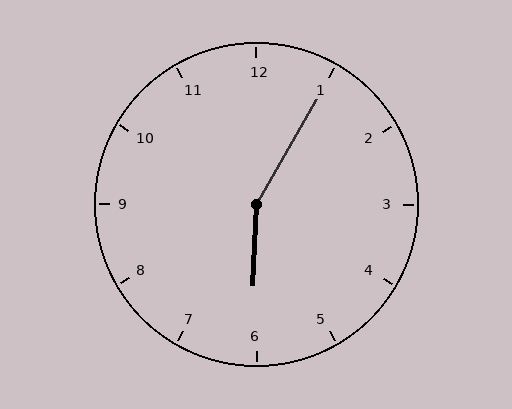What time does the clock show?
6:05.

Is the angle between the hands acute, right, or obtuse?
It is obtuse.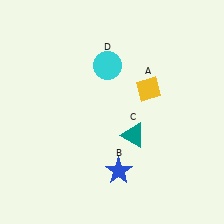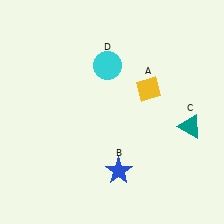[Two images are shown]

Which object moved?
The teal triangle (C) moved right.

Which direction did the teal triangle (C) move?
The teal triangle (C) moved right.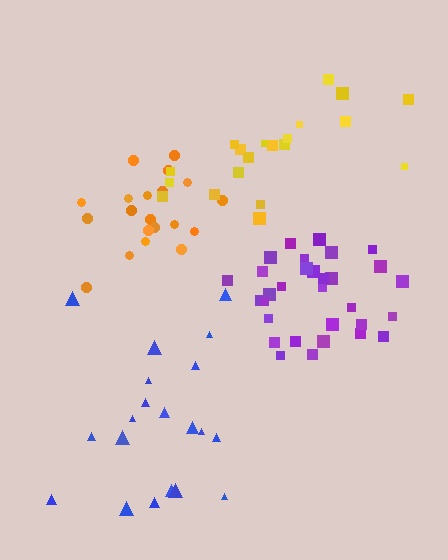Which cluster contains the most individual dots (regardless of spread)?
Purple (31).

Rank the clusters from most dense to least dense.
purple, orange, blue, yellow.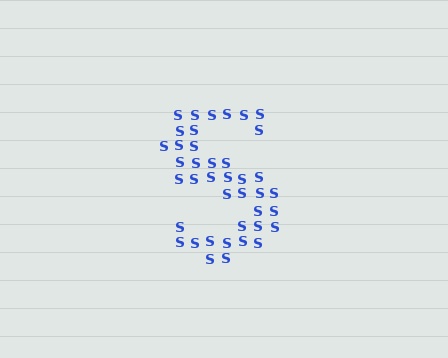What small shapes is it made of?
It is made of small letter S's.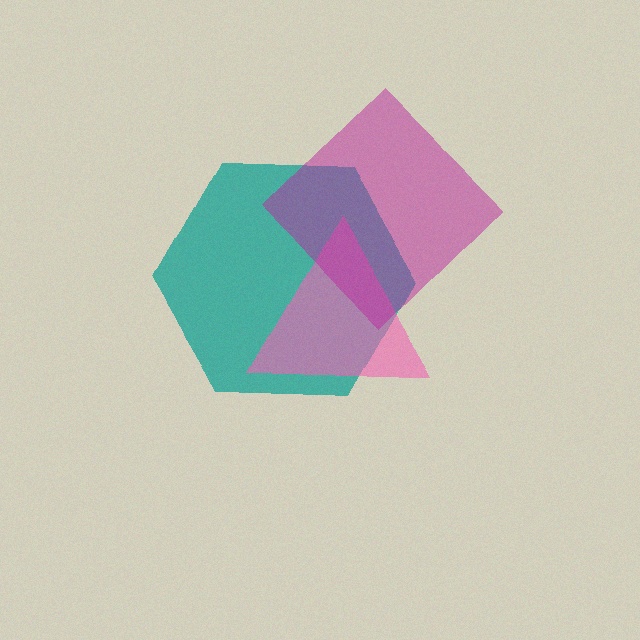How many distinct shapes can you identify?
There are 3 distinct shapes: a teal hexagon, a pink triangle, a magenta diamond.